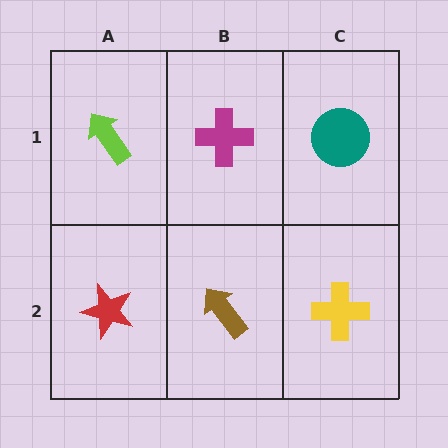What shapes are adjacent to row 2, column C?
A teal circle (row 1, column C), a brown arrow (row 2, column B).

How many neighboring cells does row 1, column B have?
3.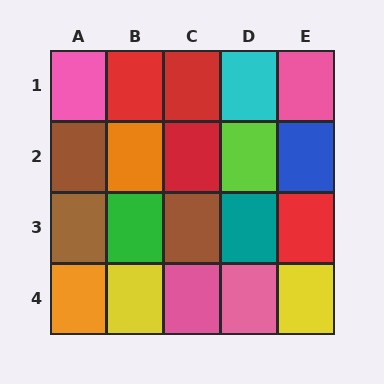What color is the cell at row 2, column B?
Orange.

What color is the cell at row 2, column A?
Brown.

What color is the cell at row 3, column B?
Green.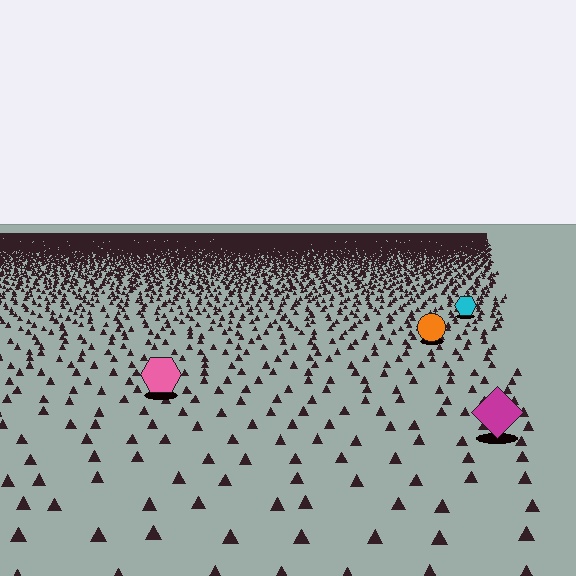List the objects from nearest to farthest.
From nearest to farthest: the magenta diamond, the pink hexagon, the orange circle, the cyan hexagon.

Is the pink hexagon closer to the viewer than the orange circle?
Yes. The pink hexagon is closer — you can tell from the texture gradient: the ground texture is coarser near it.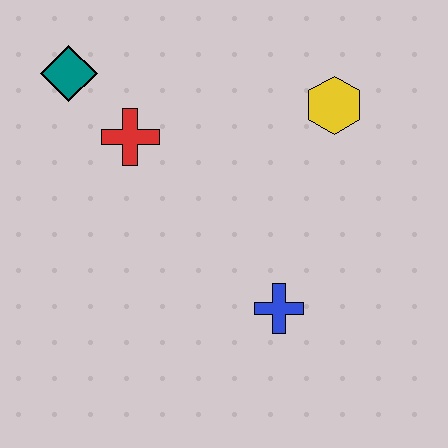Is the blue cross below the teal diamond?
Yes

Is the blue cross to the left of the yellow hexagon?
Yes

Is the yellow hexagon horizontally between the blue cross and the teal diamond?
No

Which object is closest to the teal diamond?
The red cross is closest to the teal diamond.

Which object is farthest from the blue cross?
The teal diamond is farthest from the blue cross.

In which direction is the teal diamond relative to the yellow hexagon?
The teal diamond is to the left of the yellow hexagon.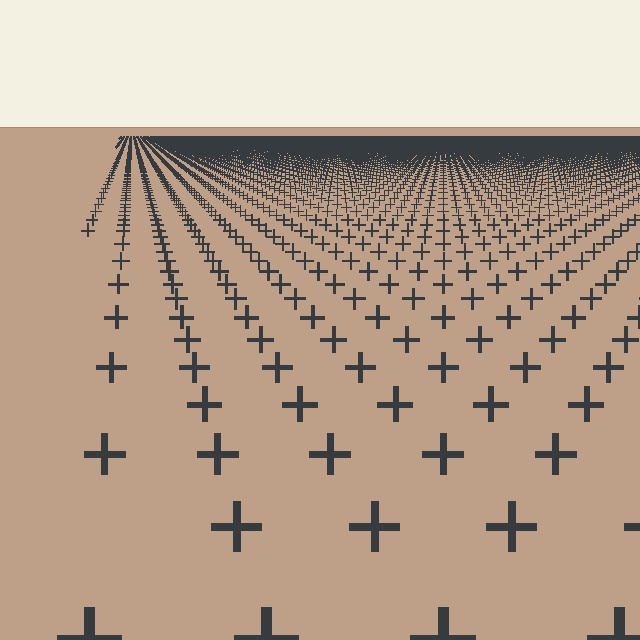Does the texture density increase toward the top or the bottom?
Density increases toward the top.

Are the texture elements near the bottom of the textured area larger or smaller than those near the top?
Larger. Near the bottom, elements are closer to the viewer and appear at a bigger on-screen size.